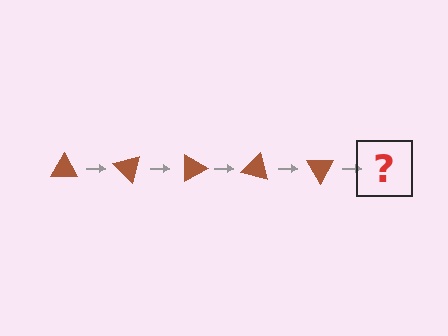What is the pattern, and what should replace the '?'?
The pattern is that the triangle rotates 45 degrees each step. The '?' should be a brown triangle rotated 225 degrees.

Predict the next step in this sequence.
The next step is a brown triangle rotated 225 degrees.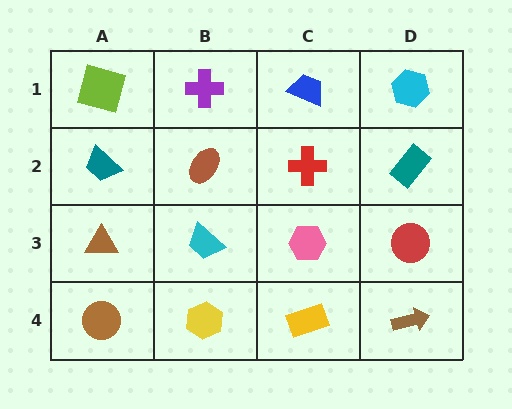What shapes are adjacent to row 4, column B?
A cyan trapezoid (row 3, column B), a brown circle (row 4, column A), a yellow rectangle (row 4, column C).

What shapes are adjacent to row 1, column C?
A red cross (row 2, column C), a purple cross (row 1, column B), a cyan hexagon (row 1, column D).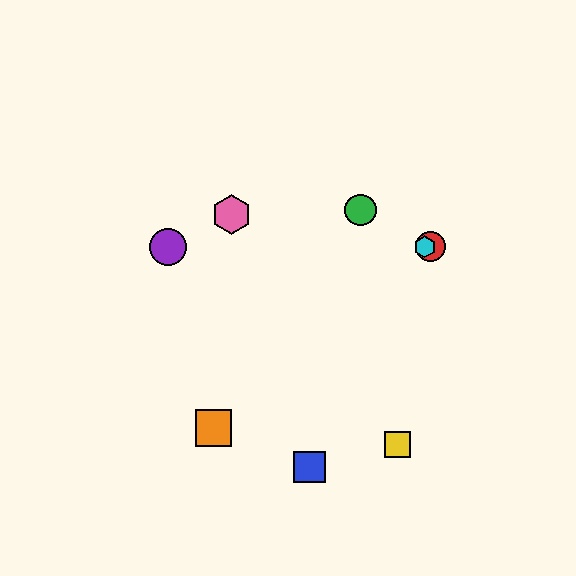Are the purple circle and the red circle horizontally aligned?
Yes, both are at y≈247.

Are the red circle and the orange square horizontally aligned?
No, the red circle is at y≈247 and the orange square is at y≈428.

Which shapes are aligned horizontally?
The red circle, the purple circle, the cyan hexagon are aligned horizontally.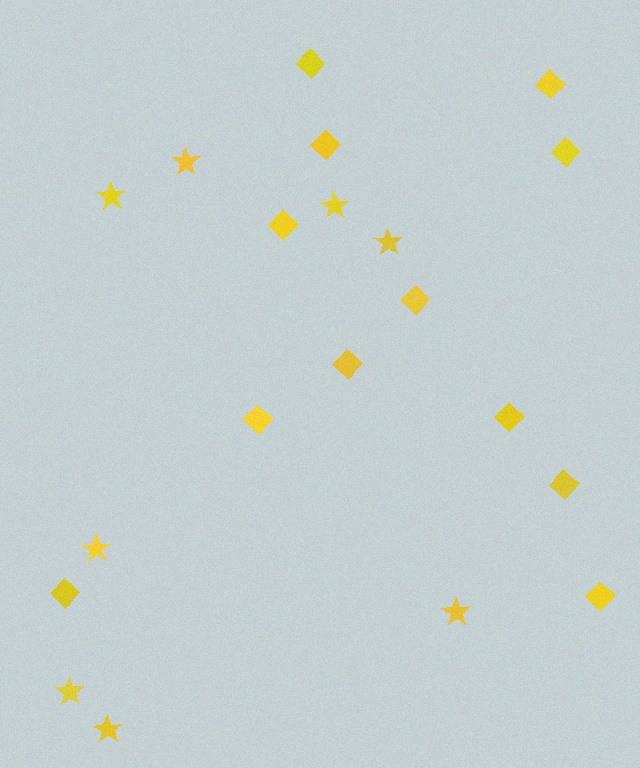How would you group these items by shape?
There are 2 groups: one group of diamonds (12) and one group of stars (8).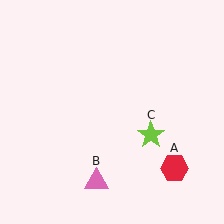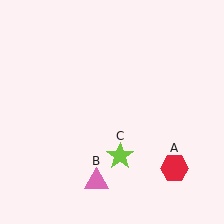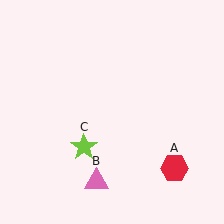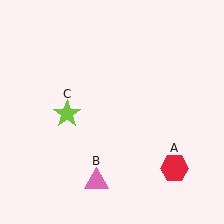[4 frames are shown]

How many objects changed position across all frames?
1 object changed position: lime star (object C).